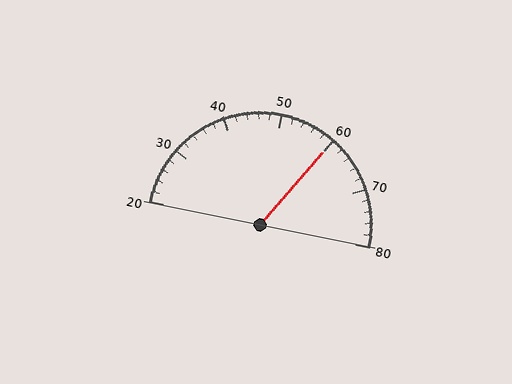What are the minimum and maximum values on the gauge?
The gauge ranges from 20 to 80.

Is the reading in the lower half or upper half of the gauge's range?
The reading is in the upper half of the range (20 to 80).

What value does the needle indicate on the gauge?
The needle indicates approximately 60.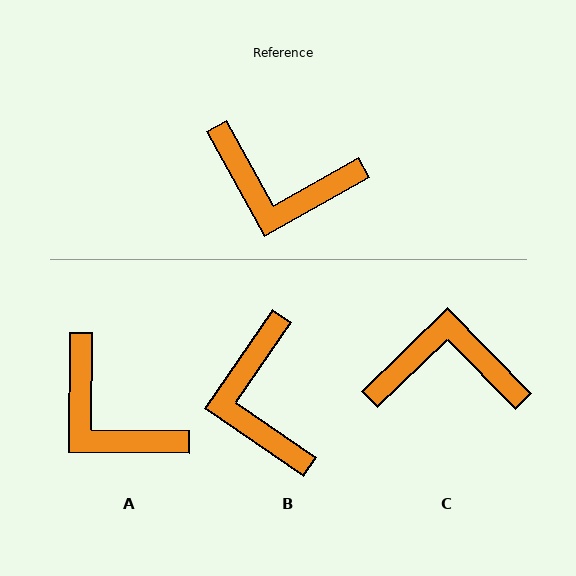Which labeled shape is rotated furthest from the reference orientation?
C, about 165 degrees away.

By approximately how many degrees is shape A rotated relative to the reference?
Approximately 30 degrees clockwise.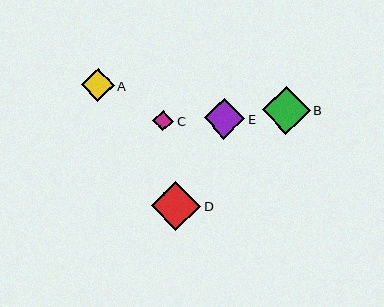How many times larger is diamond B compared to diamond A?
Diamond B is approximately 1.5 times the size of diamond A.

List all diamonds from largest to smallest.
From largest to smallest: D, B, E, A, C.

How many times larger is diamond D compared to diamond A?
Diamond D is approximately 1.5 times the size of diamond A.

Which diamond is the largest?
Diamond D is the largest with a size of approximately 49 pixels.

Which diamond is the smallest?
Diamond C is the smallest with a size of approximately 21 pixels.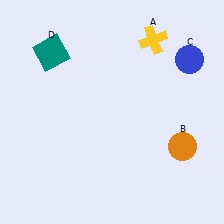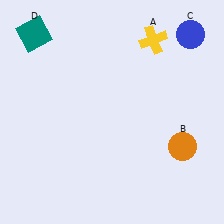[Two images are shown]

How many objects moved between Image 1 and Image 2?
2 objects moved between the two images.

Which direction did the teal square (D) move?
The teal square (D) moved up.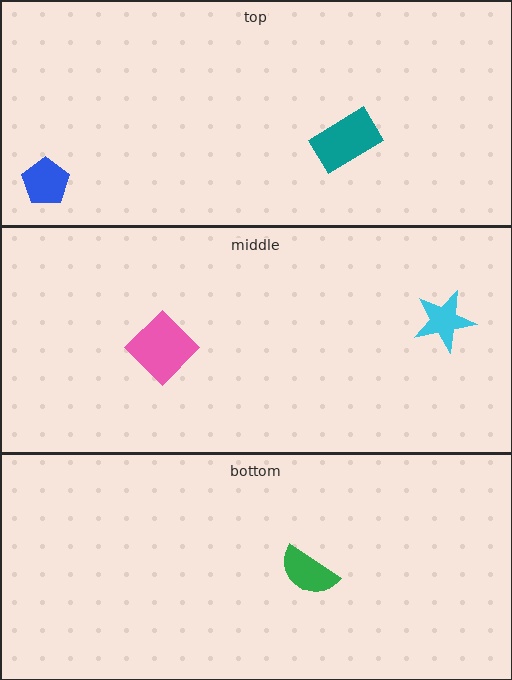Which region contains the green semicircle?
The bottom region.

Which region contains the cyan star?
The middle region.